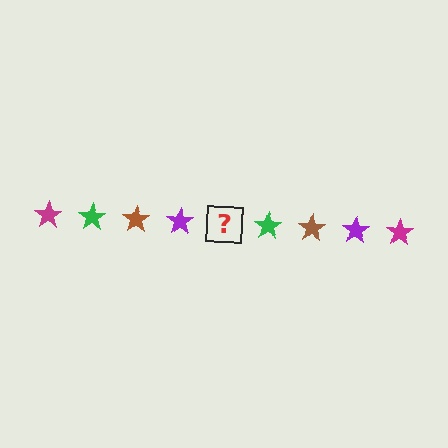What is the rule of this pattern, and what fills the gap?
The rule is that the pattern cycles through magenta, green, brown, purple stars. The gap should be filled with a magenta star.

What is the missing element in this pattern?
The missing element is a magenta star.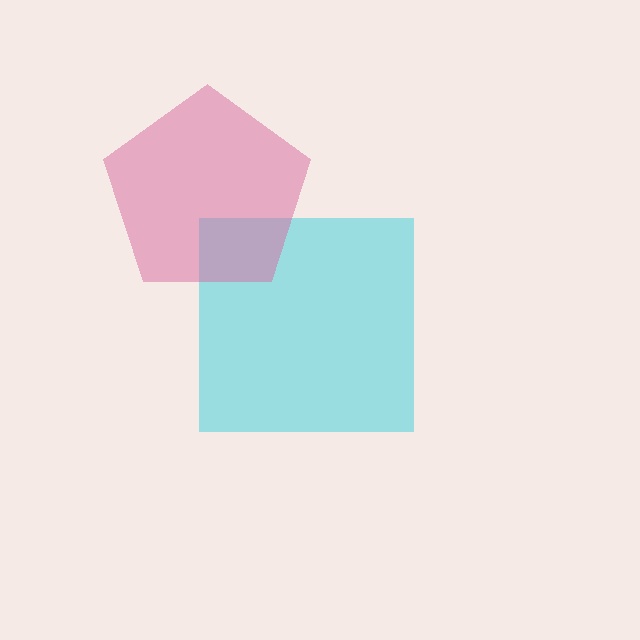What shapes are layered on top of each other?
The layered shapes are: a cyan square, a pink pentagon.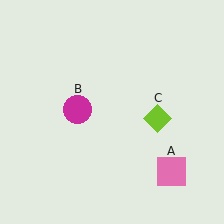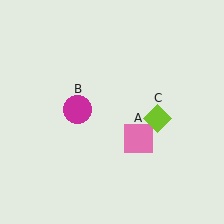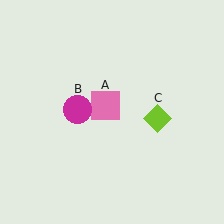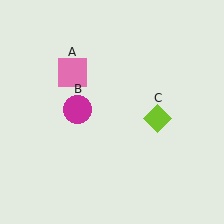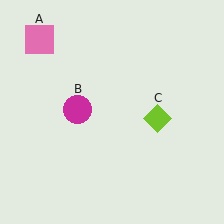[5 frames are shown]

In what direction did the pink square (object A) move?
The pink square (object A) moved up and to the left.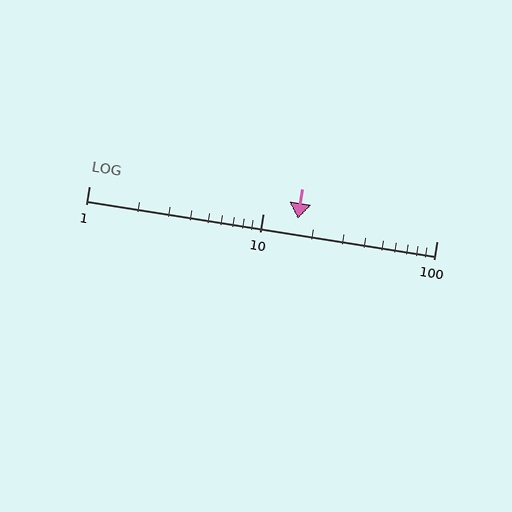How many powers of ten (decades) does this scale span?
The scale spans 2 decades, from 1 to 100.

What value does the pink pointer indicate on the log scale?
The pointer indicates approximately 16.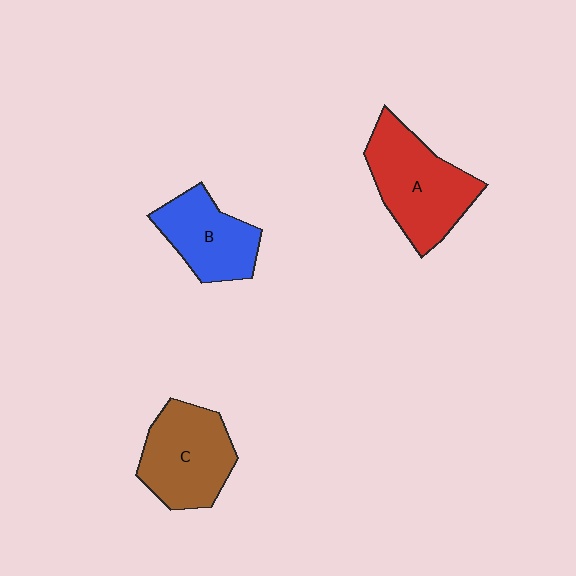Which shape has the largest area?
Shape A (red).